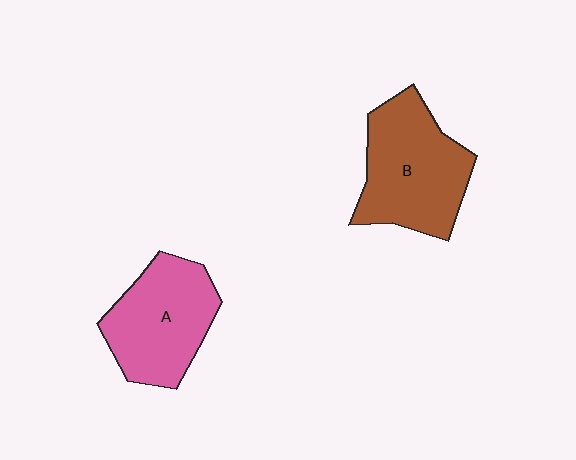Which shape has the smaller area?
Shape A (pink).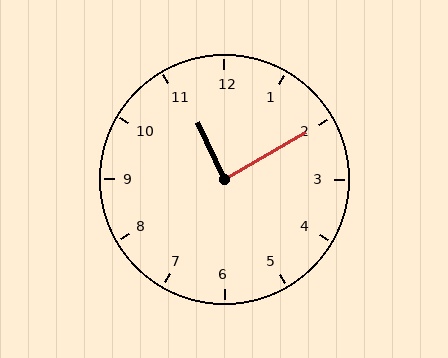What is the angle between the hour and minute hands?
Approximately 85 degrees.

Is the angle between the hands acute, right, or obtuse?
It is right.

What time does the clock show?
11:10.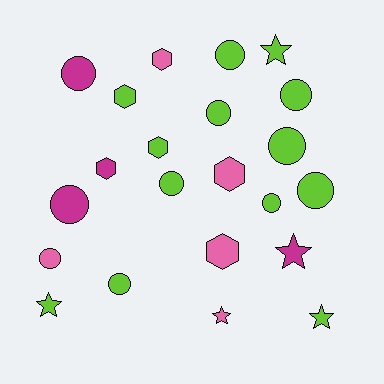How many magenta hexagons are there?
There is 1 magenta hexagon.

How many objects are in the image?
There are 22 objects.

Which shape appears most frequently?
Circle, with 11 objects.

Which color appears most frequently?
Lime, with 13 objects.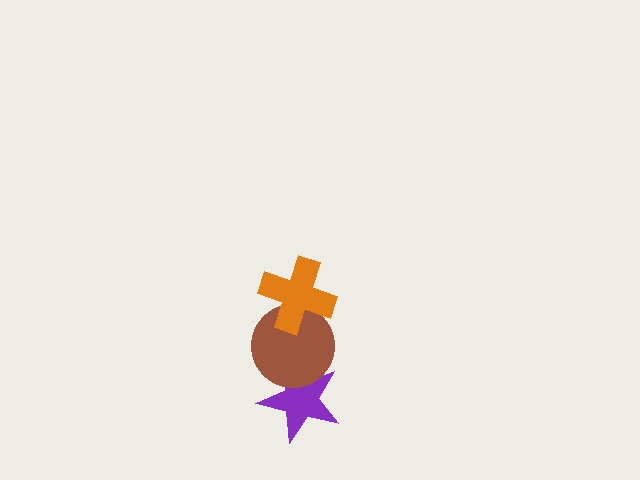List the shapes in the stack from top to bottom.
From top to bottom: the orange cross, the brown circle, the purple star.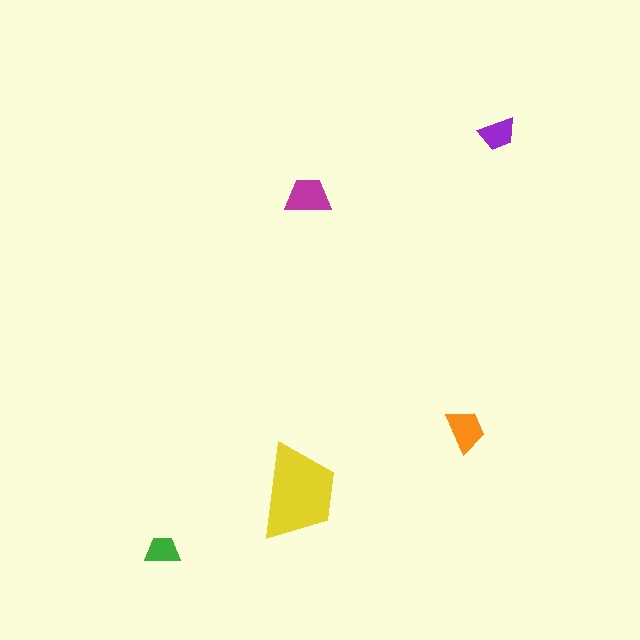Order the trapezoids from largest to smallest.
the yellow one, the magenta one, the orange one, the purple one, the green one.